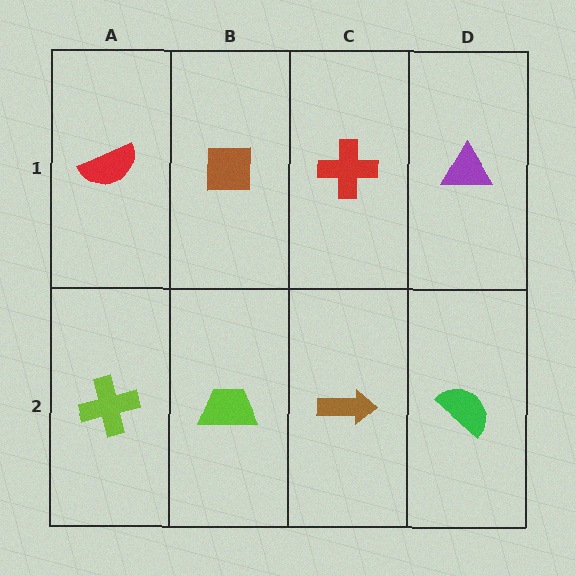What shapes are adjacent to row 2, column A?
A red semicircle (row 1, column A), a lime trapezoid (row 2, column B).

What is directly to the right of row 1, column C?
A purple triangle.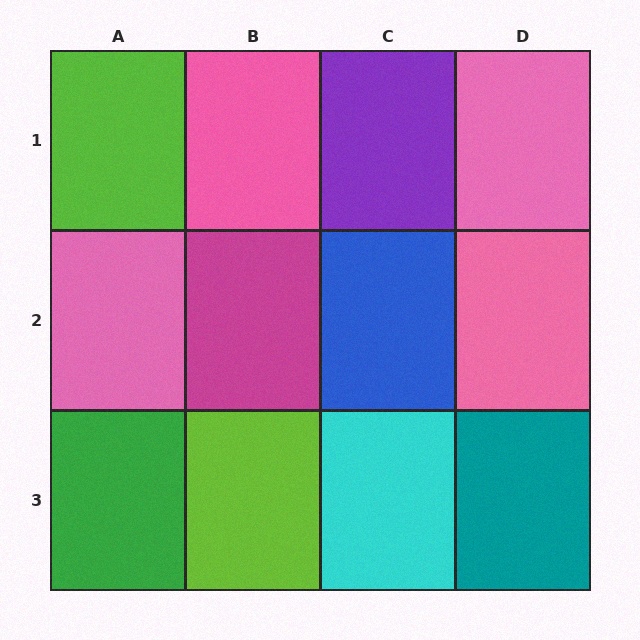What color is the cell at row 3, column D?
Teal.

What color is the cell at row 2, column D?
Pink.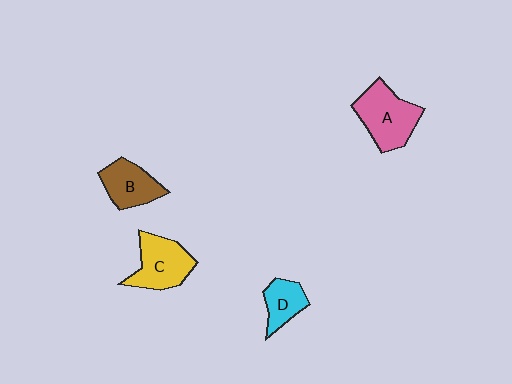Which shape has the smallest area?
Shape D (cyan).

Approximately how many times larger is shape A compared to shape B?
Approximately 1.4 times.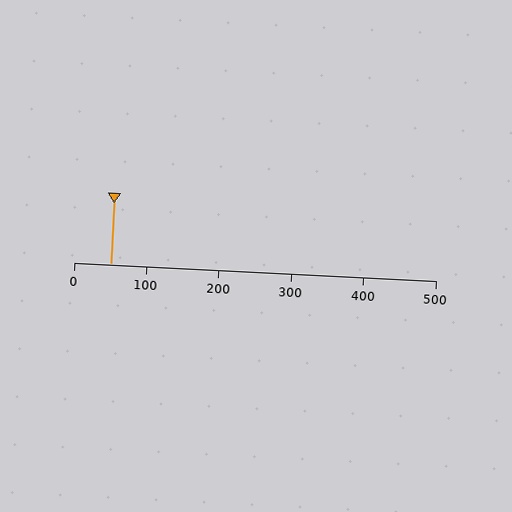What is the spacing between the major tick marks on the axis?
The major ticks are spaced 100 apart.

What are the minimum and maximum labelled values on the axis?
The axis runs from 0 to 500.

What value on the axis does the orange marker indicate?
The marker indicates approximately 50.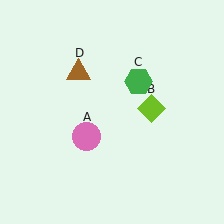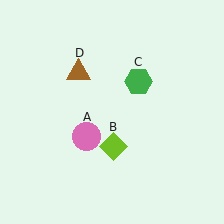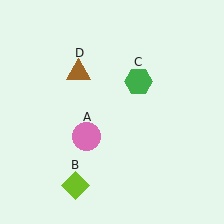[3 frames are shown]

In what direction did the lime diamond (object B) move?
The lime diamond (object B) moved down and to the left.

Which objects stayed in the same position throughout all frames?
Pink circle (object A) and green hexagon (object C) and brown triangle (object D) remained stationary.